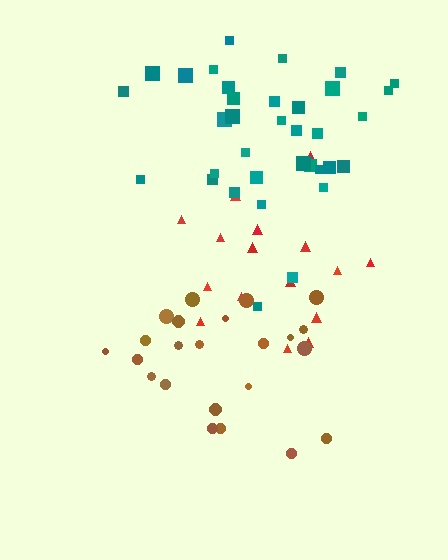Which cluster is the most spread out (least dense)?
Red.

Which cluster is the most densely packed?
Teal.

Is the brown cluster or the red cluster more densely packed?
Brown.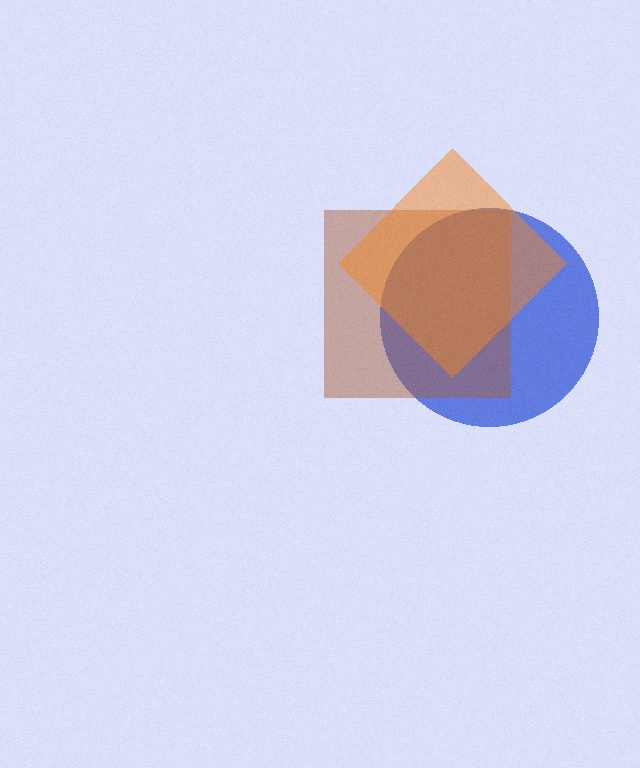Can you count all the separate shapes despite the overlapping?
Yes, there are 3 separate shapes.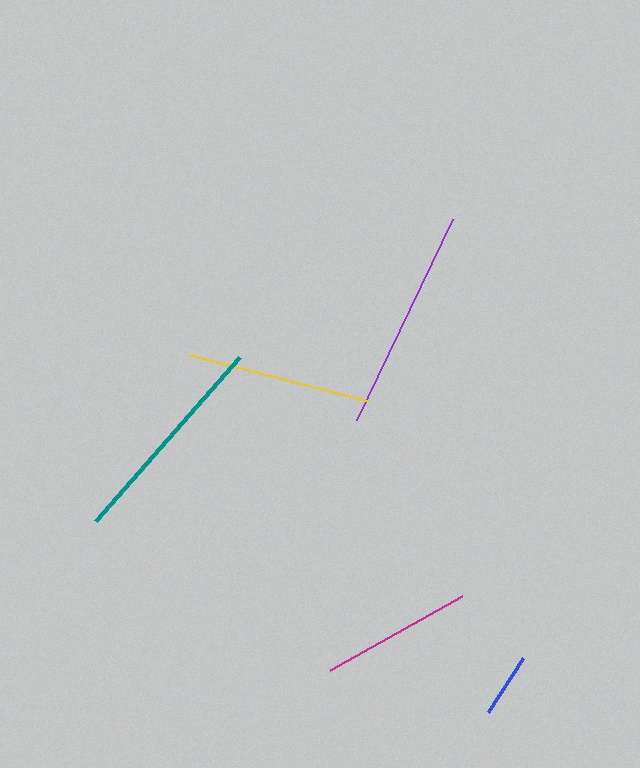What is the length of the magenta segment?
The magenta segment is approximately 151 pixels long.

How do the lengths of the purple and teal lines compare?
The purple and teal lines are approximately the same length.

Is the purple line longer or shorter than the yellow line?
The purple line is longer than the yellow line.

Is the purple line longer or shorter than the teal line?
The purple line is longer than the teal line.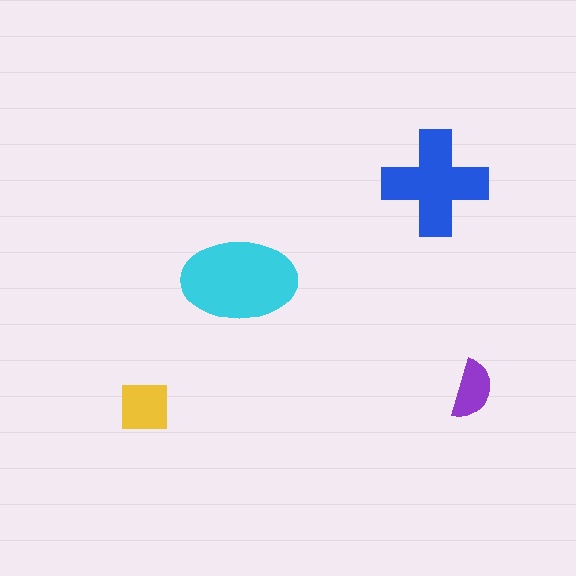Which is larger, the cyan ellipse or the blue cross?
The cyan ellipse.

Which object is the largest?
The cyan ellipse.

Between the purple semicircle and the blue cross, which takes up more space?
The blue cross.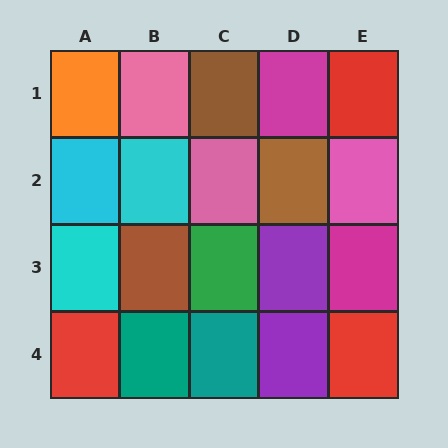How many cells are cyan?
3 cells are cyan.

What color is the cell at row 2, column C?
Pink.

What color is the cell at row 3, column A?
Cyan.